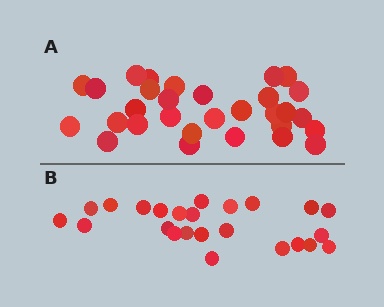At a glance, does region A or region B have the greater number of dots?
Region A (the top region) has more dots.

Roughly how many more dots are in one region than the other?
Region A has about 6 more dots than region B.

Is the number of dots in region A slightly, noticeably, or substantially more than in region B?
Region A has noticeably more, but not dramatically so. The ratio is roughly 1.2 to 1.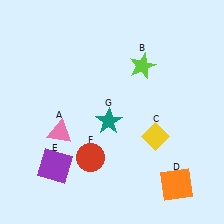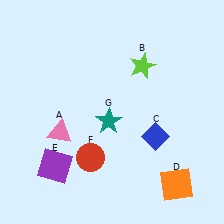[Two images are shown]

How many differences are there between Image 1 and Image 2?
There is 1 difference between the two images.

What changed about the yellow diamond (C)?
In Image 1, C is yellow. In Image 2, it changed to blue.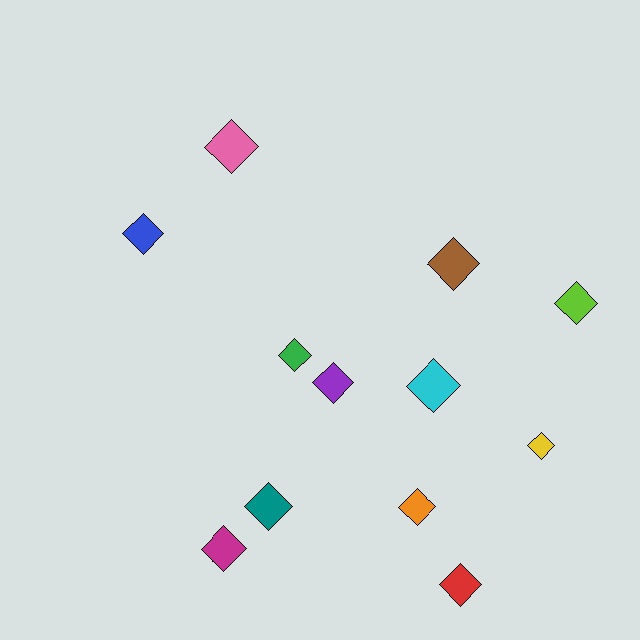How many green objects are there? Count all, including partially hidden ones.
There is 1 green object.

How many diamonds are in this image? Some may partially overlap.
There are 12 diamonds.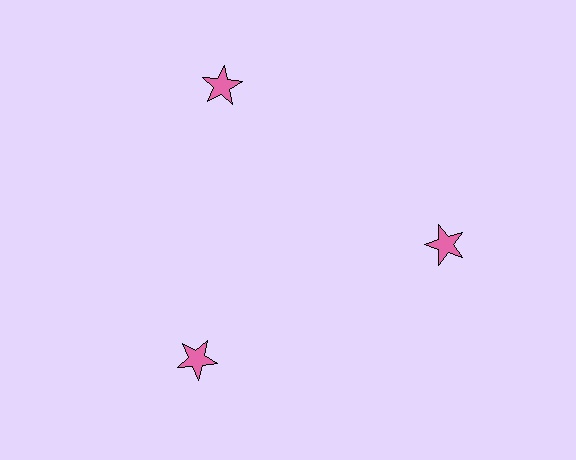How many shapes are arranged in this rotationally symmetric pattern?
There are 3 shapes, arranged in 3 groups of 1.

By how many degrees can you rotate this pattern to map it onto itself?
The pattern maps onto itself every 120 degrees of rotation.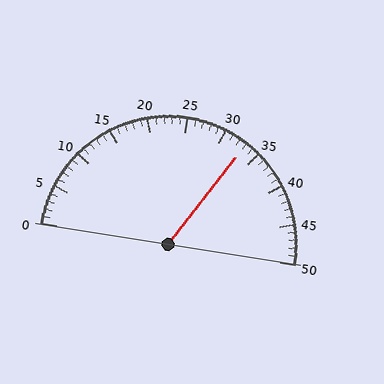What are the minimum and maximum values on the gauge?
The gauge ranges from 0 to 50.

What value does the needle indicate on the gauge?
The needle indicates approximately 33.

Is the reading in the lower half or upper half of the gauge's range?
The reading is in the upper half of the range (0 to 50).